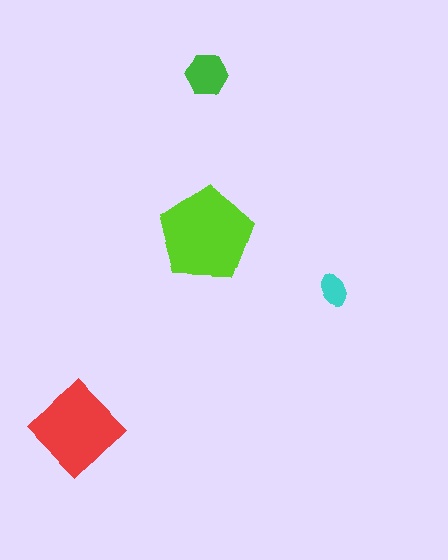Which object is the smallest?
The cyan ellipse.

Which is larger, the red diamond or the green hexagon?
The red diamond.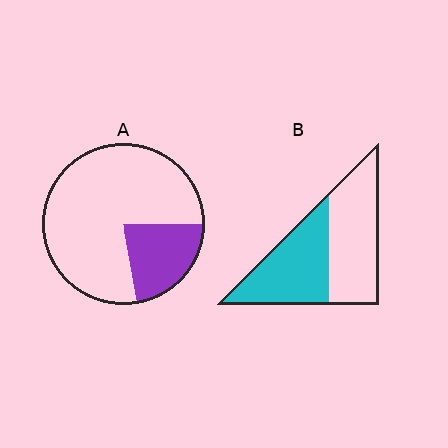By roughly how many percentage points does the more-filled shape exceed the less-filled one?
By roughly 25 percentage points (B over A).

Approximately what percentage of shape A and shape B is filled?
A is approximately 20% and B is approximately 50%.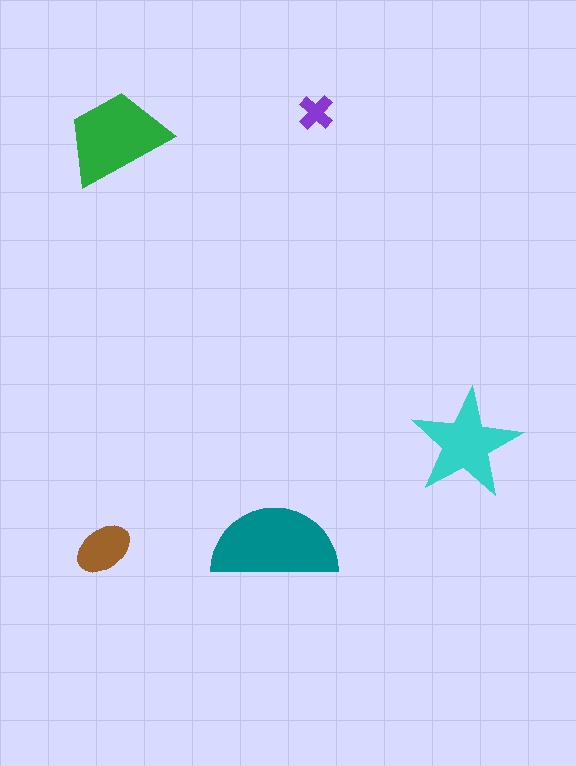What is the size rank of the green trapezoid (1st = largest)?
2nd.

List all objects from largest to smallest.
The teal semicircle, the green trapezoid, the cyan star, the brown ellipse, the purple cross.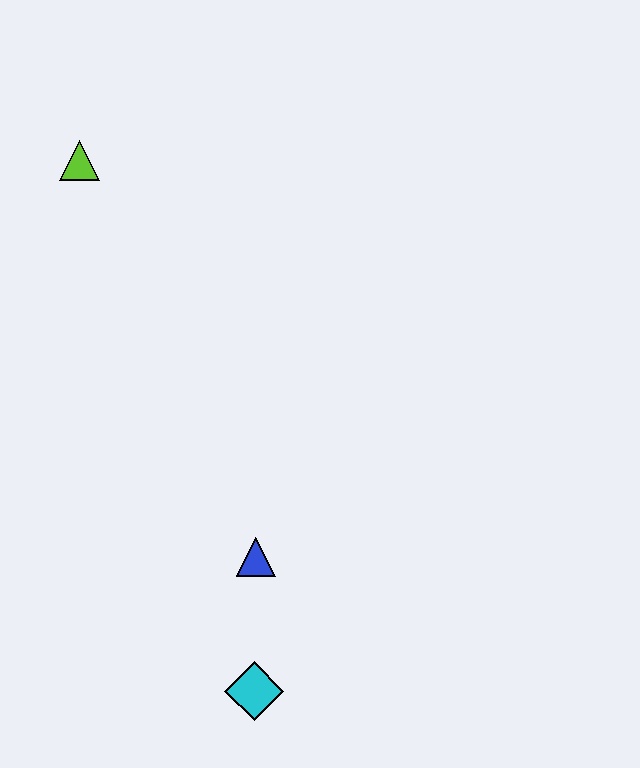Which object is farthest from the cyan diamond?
The lime triangle is farthest from the cyan diamond.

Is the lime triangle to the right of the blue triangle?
No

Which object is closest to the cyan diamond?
The blue triangle is closest to the cyan diamond.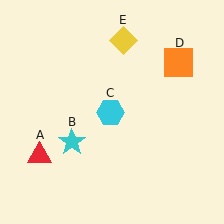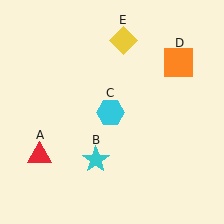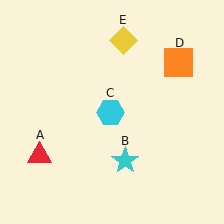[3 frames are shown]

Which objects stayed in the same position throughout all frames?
Red triangle (object A) and cyan hexagon (object C) and orange square (object D) and yellow diamond (object E) remained stationary.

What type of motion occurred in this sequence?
The cyan star (object B) rotated counterclockwise around the center of the scene.